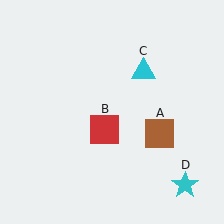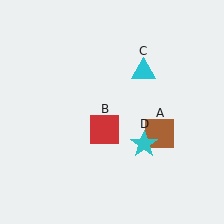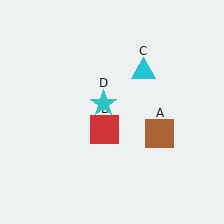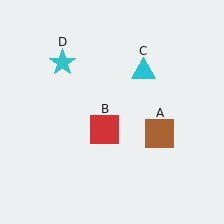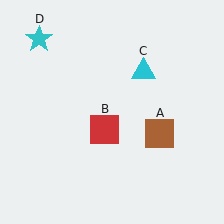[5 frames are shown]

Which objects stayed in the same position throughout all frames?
Brown square (object A) and red square (object B) and cyan triangle (object C) remained stationary.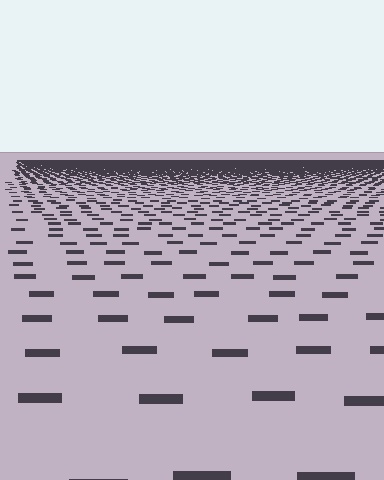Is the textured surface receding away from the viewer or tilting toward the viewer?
The surface is receding away from the viewer. Texture elements get smaller and denser toward the top.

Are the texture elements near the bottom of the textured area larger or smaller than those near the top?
Larger. Near the bottom, elements are closer to the viewer and appear at a bigger on-screen size.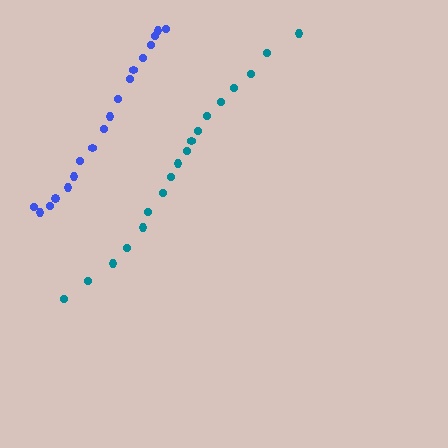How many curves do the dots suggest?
There are 2 distinct paths.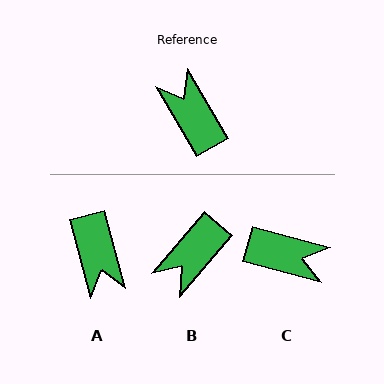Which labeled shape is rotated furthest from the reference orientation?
A, about 164 degrees away.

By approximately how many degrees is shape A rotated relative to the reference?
Approximately 164 degrees counter-clockwise.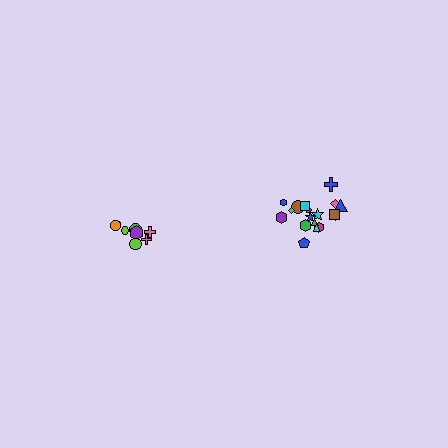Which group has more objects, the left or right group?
The right group.